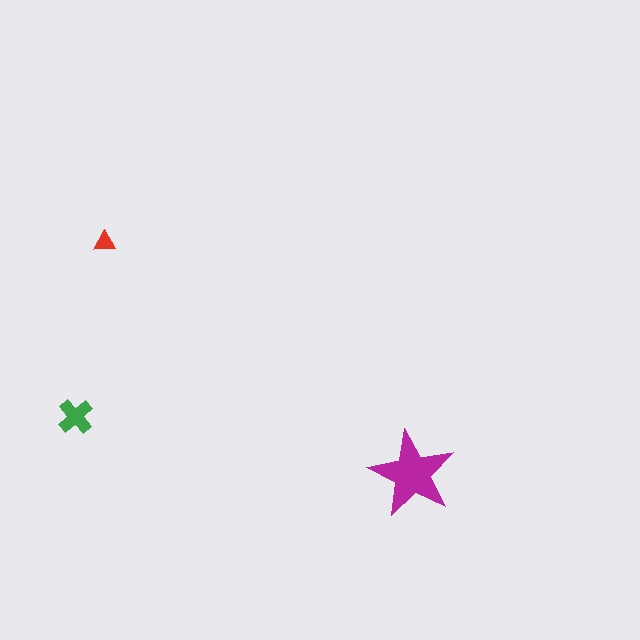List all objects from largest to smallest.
The magenta star, the green cross, the red triangle.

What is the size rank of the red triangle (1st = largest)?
3rd.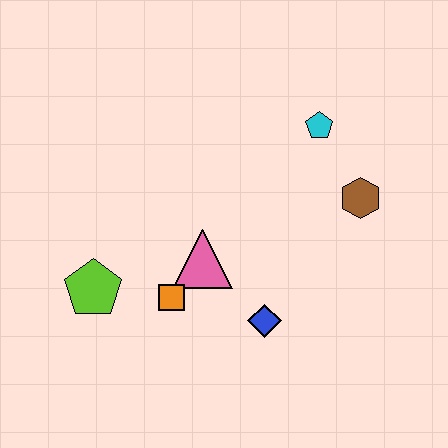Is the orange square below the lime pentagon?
Yes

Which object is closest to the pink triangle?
The orange square is closest to the pink triangle.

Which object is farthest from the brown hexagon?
The lime pentagon is farthest from the brown hexagon.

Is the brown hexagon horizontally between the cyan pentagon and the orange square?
No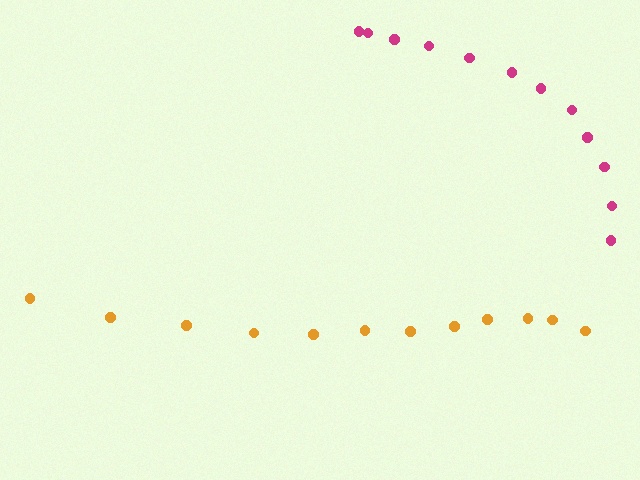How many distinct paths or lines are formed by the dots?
There are 2 distinct paths.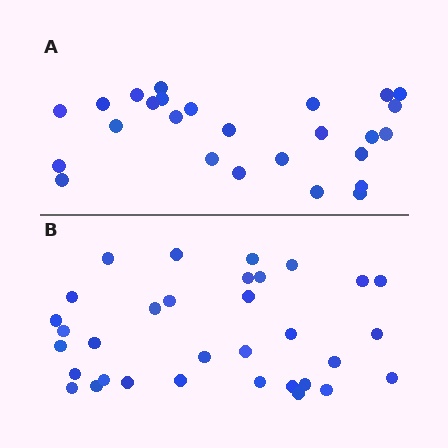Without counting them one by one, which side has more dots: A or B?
Region B (the bottom region) has more dots.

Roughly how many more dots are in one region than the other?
Region B has roughly 8 or so more dots than region A.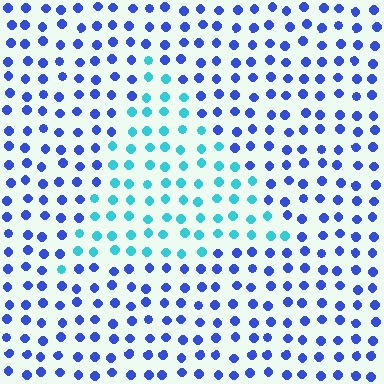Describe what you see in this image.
The image is filled with small blue elements in a uniform arrangement. A triangle-shaped region is visible where the elements are tinted to a slightly different hue, forming a subtle color boundary.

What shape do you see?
I see a triangle.